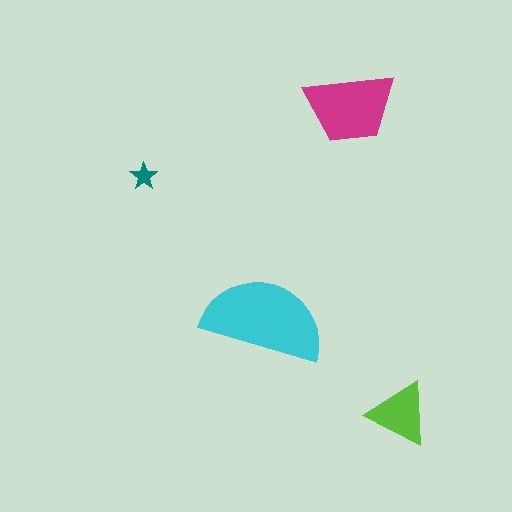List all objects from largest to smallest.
The cyan semicircle, the magenta trapezoid, the lime triangle, the teal star.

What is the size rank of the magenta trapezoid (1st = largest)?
2nd.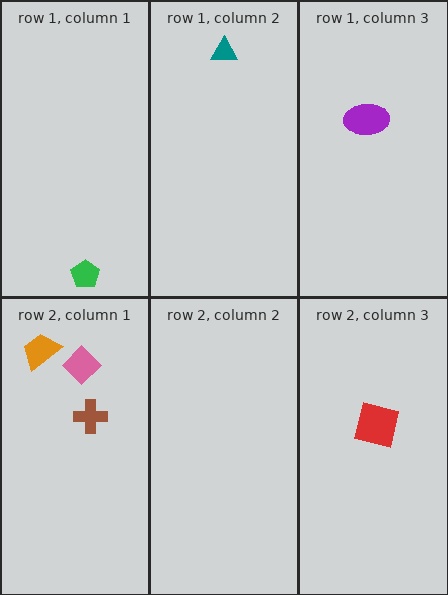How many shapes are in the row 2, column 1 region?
3.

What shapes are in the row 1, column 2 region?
The teal triangle.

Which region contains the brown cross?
The row 2, column 1 region.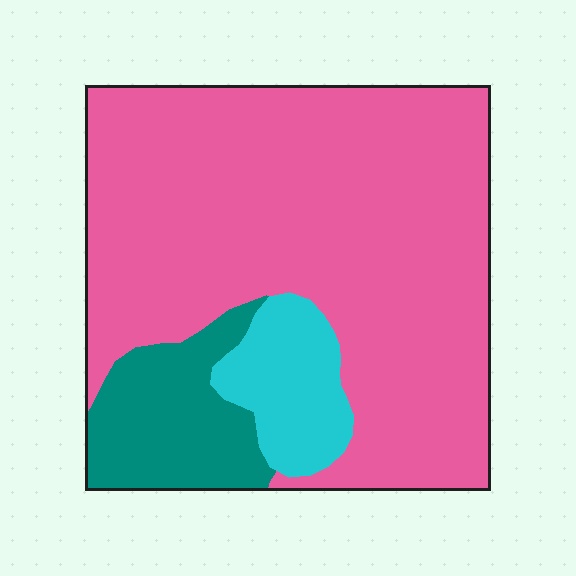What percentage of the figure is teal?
Teal takes up about one eighth (1/8) of the figure.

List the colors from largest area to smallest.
From largest to smallest: pink, teal, cyan.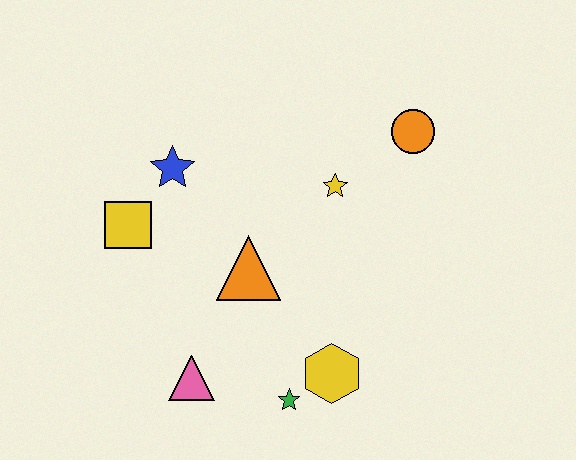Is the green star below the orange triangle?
Yes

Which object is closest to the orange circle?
The yellow star is closest to the orange circle.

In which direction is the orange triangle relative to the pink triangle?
The orange triangle is above the pink triangle.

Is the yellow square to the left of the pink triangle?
Yes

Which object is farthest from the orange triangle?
The orange circle is farthest from the orange triangle.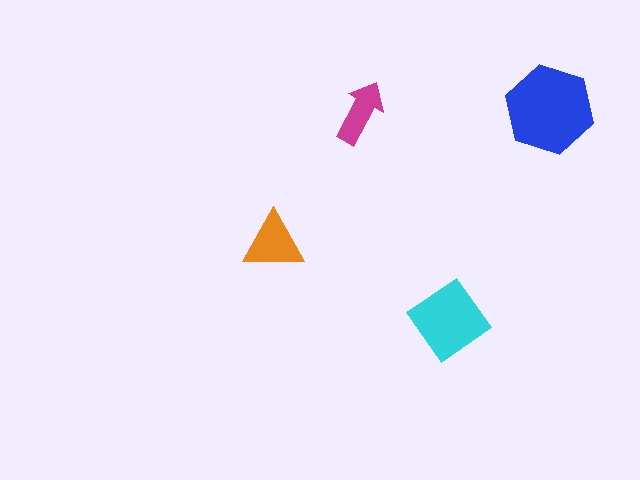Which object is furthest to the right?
The blue hexagon is rightmost.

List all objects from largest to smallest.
The blue hexagon, the cyan diamond, the orange triangle, the magenta arrow.